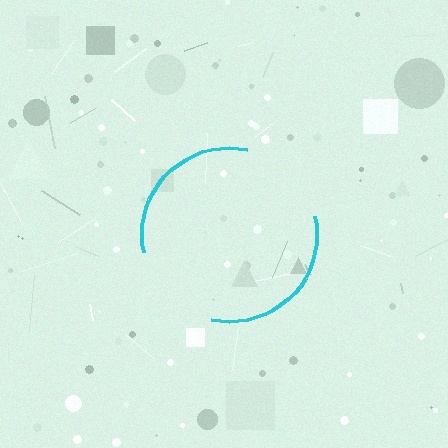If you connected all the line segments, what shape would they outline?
They would outline a circle.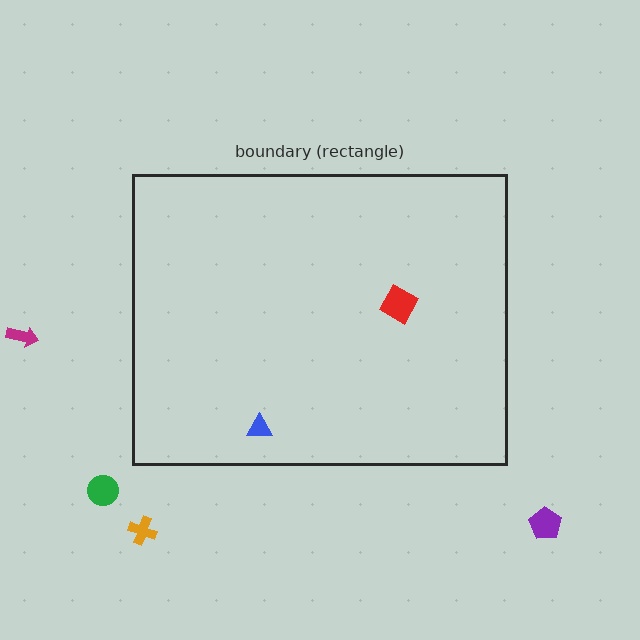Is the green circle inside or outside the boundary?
Outside.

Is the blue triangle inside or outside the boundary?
Inside.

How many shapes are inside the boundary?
2 inside, 4 outside.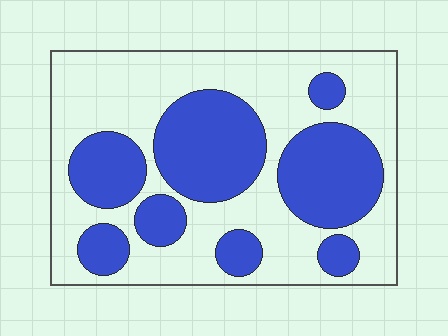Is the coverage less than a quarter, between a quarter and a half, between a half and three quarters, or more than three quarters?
Between a quarter and a half.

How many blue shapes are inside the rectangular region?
8.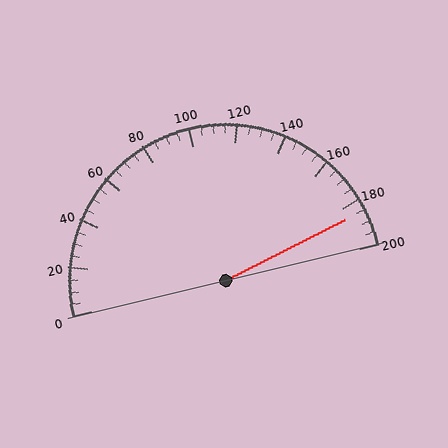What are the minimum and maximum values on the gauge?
The gauge ranges from 0 to 200.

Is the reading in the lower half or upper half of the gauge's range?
The reading is in the upper half of the range (0 to 200).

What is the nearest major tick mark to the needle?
The nearest major tick mark is 180.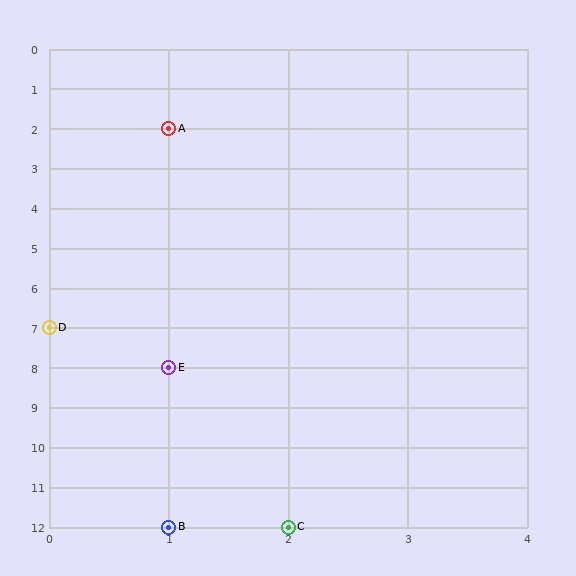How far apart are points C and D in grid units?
Points C and D are 2 columns and 5 rows apart (about 5.4 grid units diagonally).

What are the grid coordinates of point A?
Point A is at grid coordinates (1, 2).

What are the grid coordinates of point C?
Point C is at grid coordinates (2, 12).